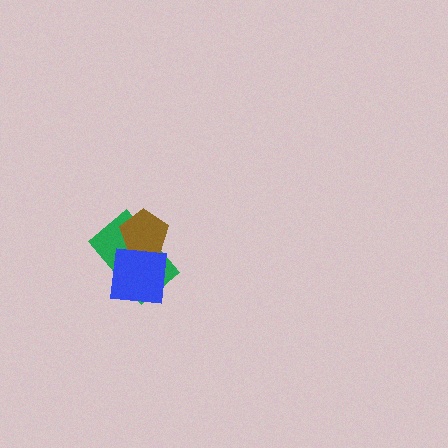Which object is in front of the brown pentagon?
The blue square is in front of the brown pentagon.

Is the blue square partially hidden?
No, no other shape covers it.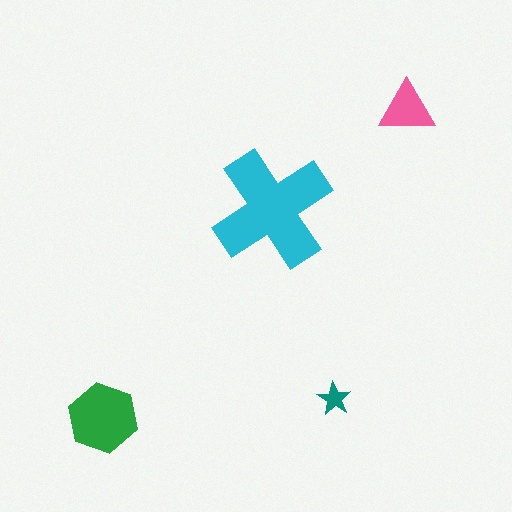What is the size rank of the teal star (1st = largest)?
4th.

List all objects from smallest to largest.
The teal star, the pink triangle, the green hexagon, the cyan cross.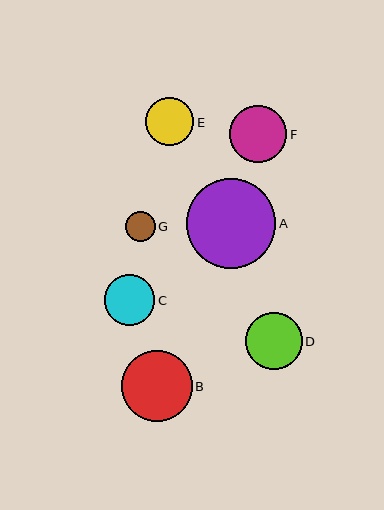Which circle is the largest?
Circle A is the largest with a size of approximately 89 pixels.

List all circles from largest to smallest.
From largest to smallest: A, B, F, D, C, E, G.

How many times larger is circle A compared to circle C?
Circle A is approximately 1.8 times the size of circle C.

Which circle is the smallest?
Circle G is the smallest with a size of approximately 30 pixels.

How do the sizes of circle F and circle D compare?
Circle F and circle D are approximately the same size.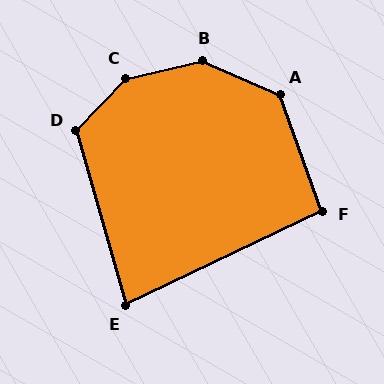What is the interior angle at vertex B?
Approximately 144 degrees (obtuse).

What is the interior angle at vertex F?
Approximately 96 degrees (obtuse).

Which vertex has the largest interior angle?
C, at approximately 147 degrees.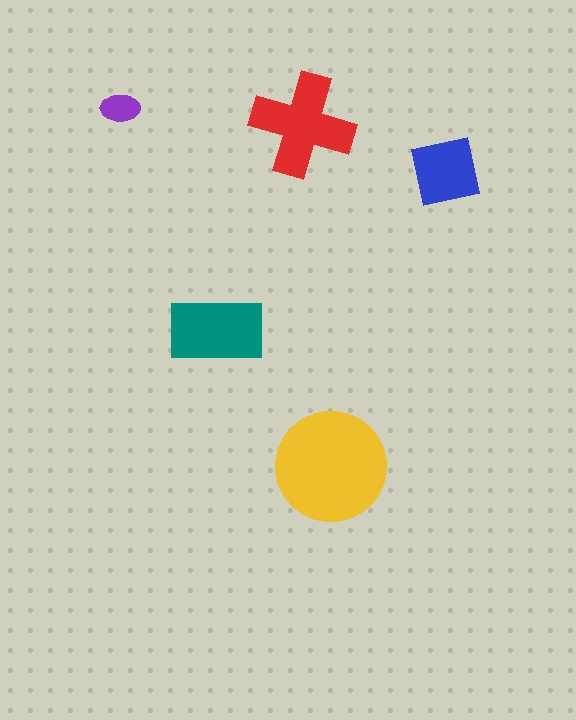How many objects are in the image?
There are 5 objects in the image.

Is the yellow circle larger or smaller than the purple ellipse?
Larger.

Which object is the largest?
The yellow circle.